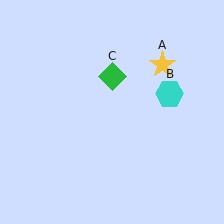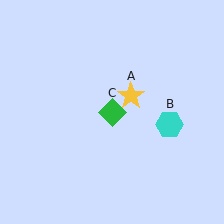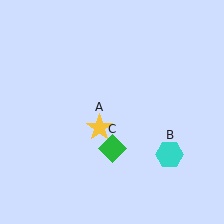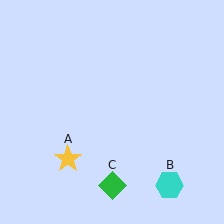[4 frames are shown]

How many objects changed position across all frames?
3 objects changed position: yellow star (object A), cyan hexagon (object B), green diamond (object C).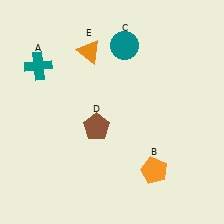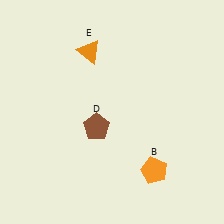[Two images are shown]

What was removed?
The teal cross (A), the teal circle (C) were removed in Image 2.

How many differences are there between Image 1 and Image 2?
There are 2 differences between the two images.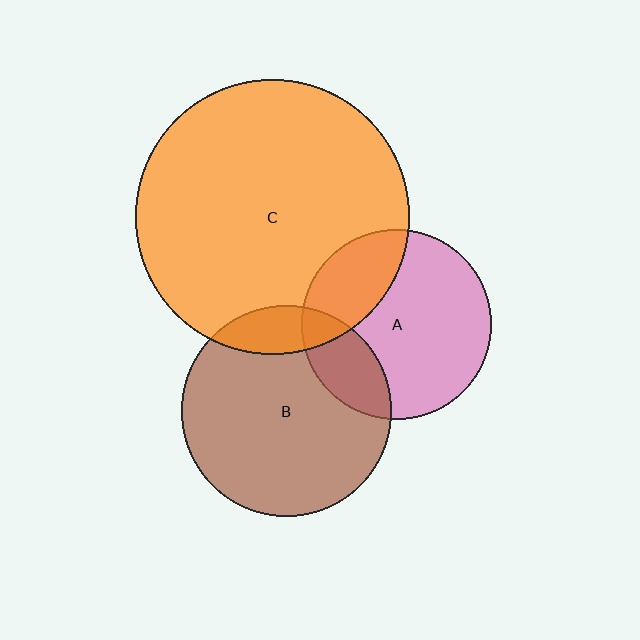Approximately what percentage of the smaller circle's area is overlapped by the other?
Approximately 25%.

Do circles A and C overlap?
Yes.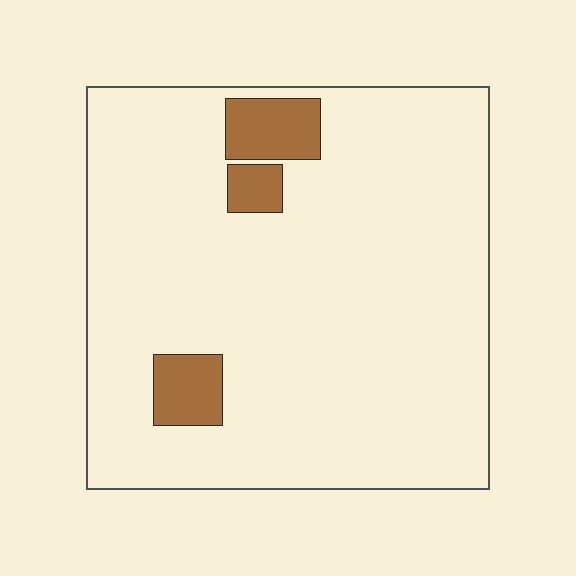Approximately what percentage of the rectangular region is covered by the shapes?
Approximately 10%.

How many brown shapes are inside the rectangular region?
3.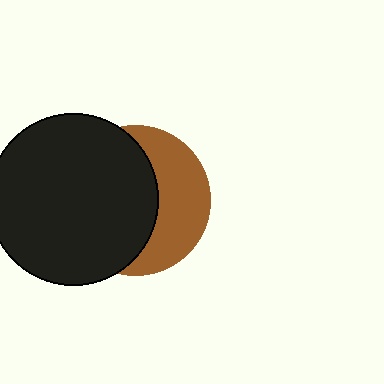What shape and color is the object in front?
The object in front is a black circle.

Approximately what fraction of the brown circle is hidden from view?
Roughly 59% of the brown circle is hidden behind the black circle.